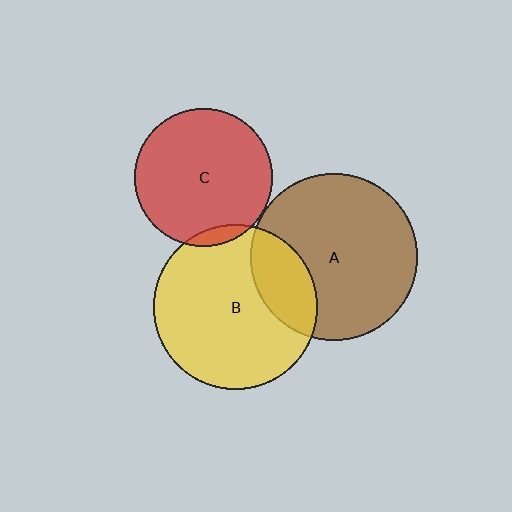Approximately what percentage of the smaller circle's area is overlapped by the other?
Approximately 5%.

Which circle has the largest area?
Circle A (brown).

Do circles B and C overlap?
Yes.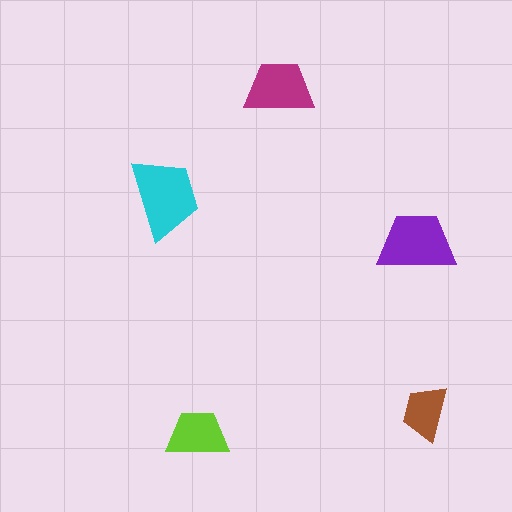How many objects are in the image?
There are 5 objects in the image.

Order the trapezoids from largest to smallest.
the cyan one, the purple one, the magenta one, the lime one, the brown one.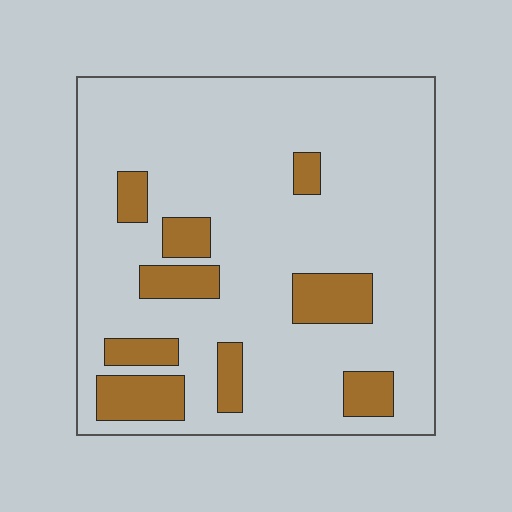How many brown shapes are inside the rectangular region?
9.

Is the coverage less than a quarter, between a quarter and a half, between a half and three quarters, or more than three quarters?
Less than a quarter.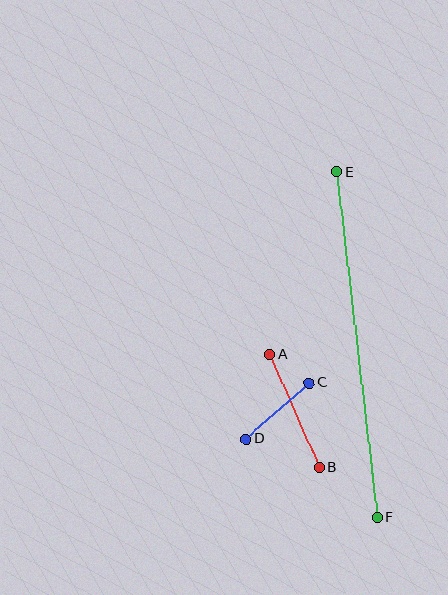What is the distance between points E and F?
The distance is approximately 348 pixels.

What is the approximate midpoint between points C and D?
The midpoint is at approximately (278, 411) pixels.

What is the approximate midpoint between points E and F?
The midpoint is at approximately (357, 345) pixels.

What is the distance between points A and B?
The distance is approximately 123 pixels.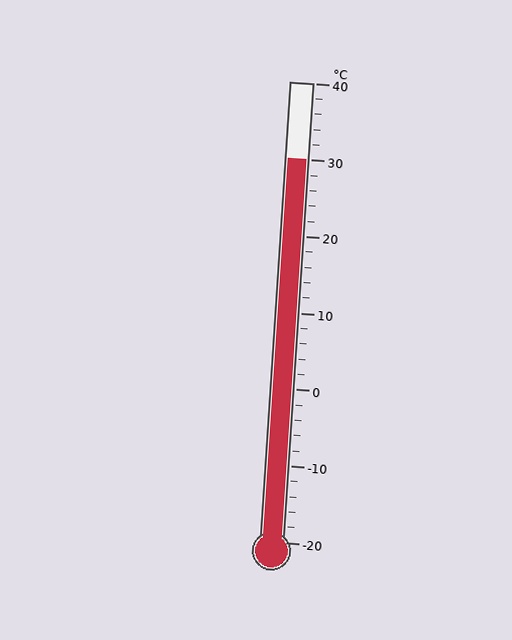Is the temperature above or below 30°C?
The temperature is at 30°C.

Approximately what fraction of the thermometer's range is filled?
The thermometer is filled to approximately 85% of its range.